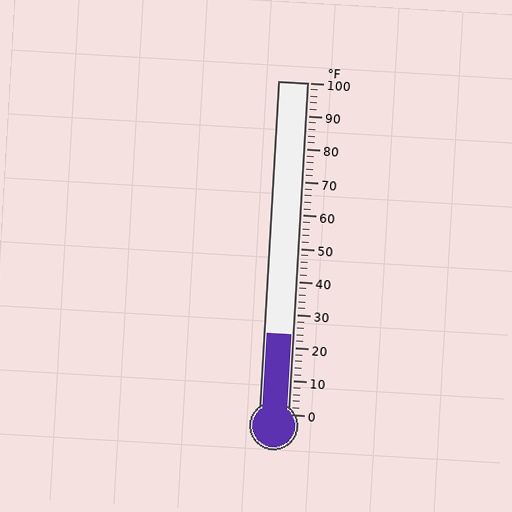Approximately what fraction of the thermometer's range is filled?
The thermometer is filled to approximately 25% of its range.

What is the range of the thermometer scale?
The thermometer scale ranges from 0°F to 100°F.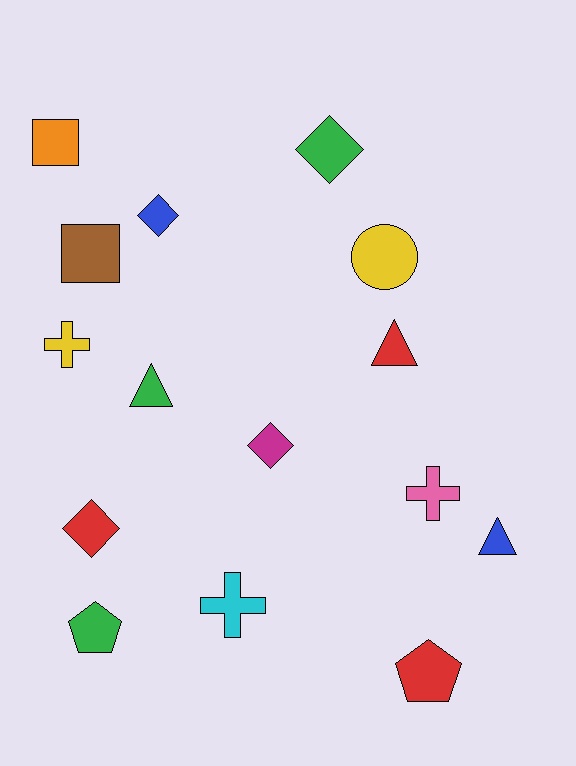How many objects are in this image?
There are 15 objects.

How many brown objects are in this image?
There is 1 brown object.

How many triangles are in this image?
There are 3 triangles.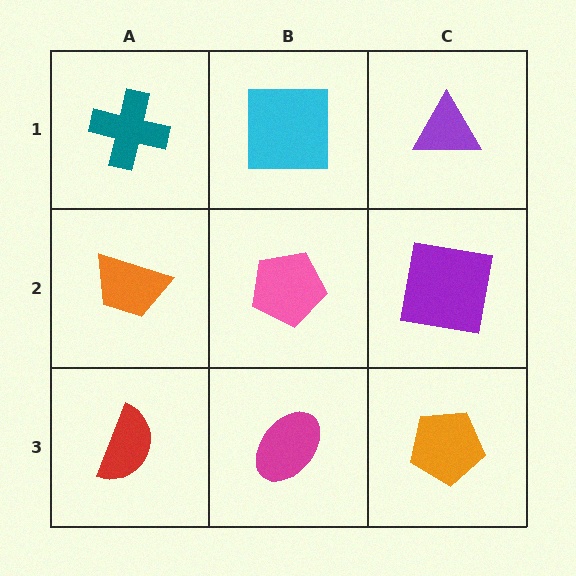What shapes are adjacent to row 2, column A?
A teal cross (row 1, column A), a red semicircle (row 3, column A), a pink pentagon (row 2, column B).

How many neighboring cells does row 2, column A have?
3.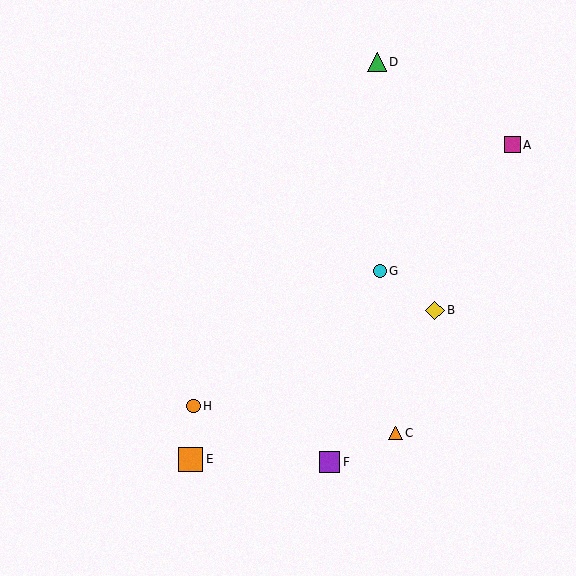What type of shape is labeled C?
Shape C is an orange triangle.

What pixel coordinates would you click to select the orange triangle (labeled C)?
Click at (395, 433) to select the orange triangle C.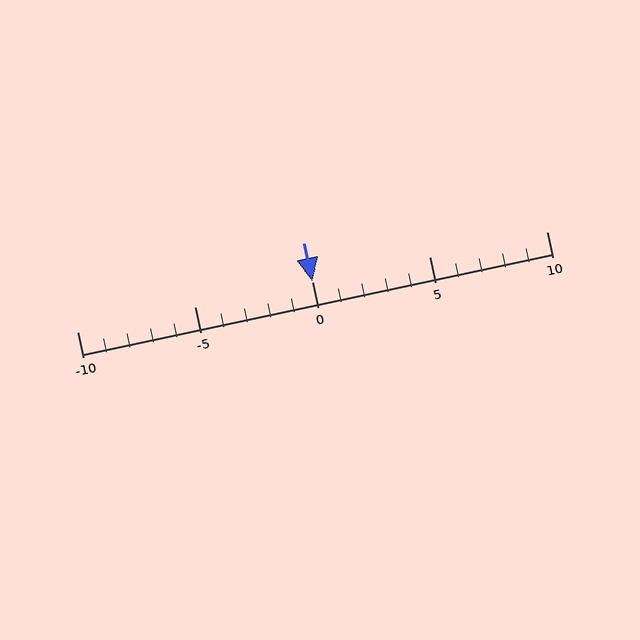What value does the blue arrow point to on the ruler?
The blue arrow points to approximately 0.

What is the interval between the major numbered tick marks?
The major tick marks are spaced 5 units apart.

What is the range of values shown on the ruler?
The ruler shows values from -10 to 10.